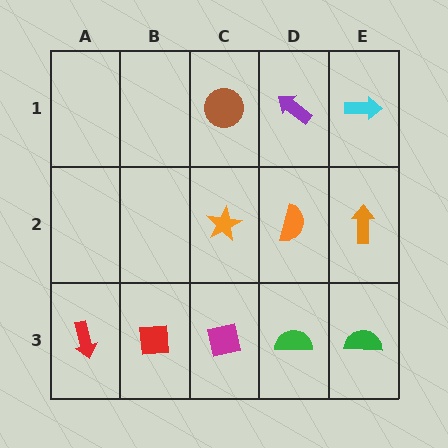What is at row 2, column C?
An orange star.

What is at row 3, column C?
A magenta square.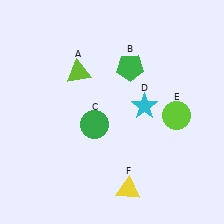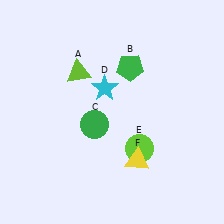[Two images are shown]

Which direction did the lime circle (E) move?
The lime circle (E) moved left.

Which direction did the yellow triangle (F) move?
The yellow triangle (F) moved up.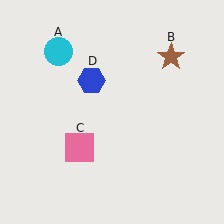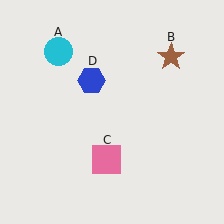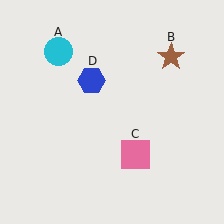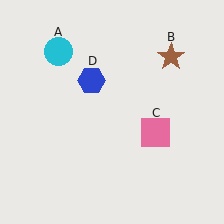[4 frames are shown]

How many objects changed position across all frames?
1 object changed position: pink square (object C).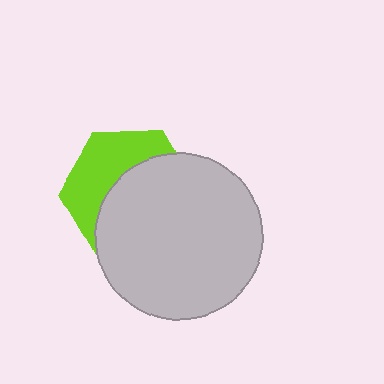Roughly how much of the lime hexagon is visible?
A small part of it is visible (roughly 41%).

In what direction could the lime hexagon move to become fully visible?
The lime hexagon could move toward the upper-left. That would shift it out from behind the light gray circle entirely.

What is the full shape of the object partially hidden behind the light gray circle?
The partially hidden object is a lime hexagon.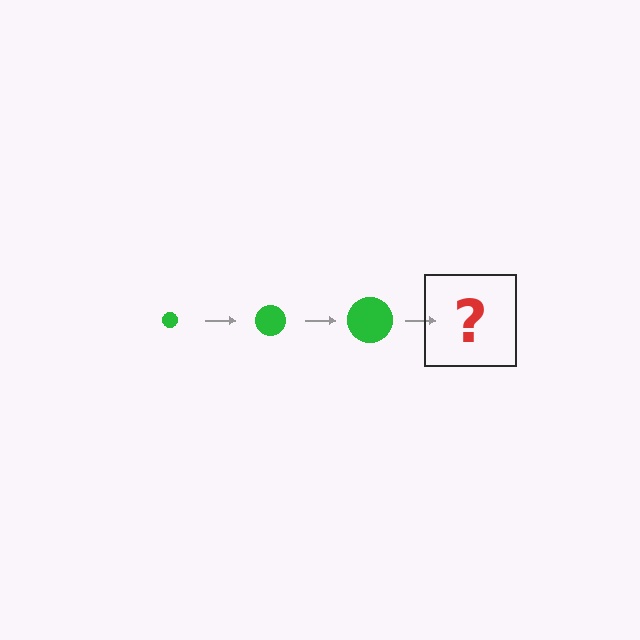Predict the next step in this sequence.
The next step is a green circle, larger than the previous one.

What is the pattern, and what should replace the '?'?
The pattern is that the circle gets progressively larger each step. The '?' should be a green circle, larger than the previous one.